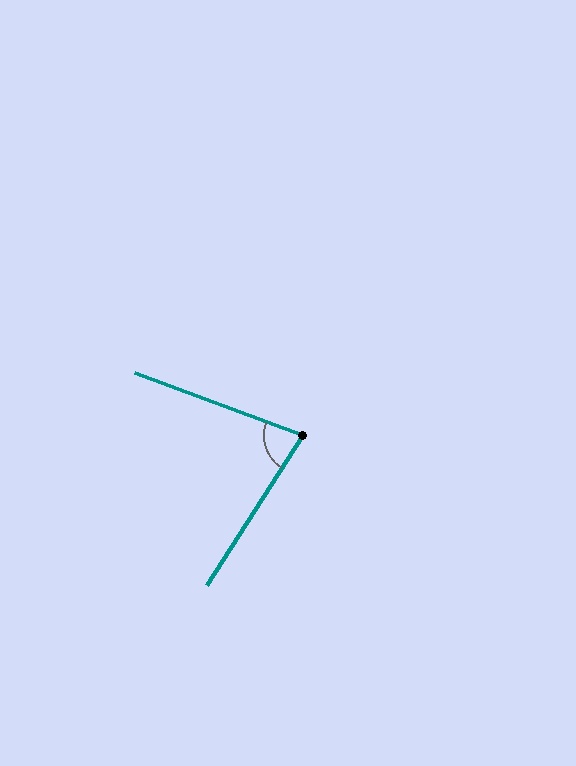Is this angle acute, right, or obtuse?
It is acute.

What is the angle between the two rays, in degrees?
Approximately 78 degrees.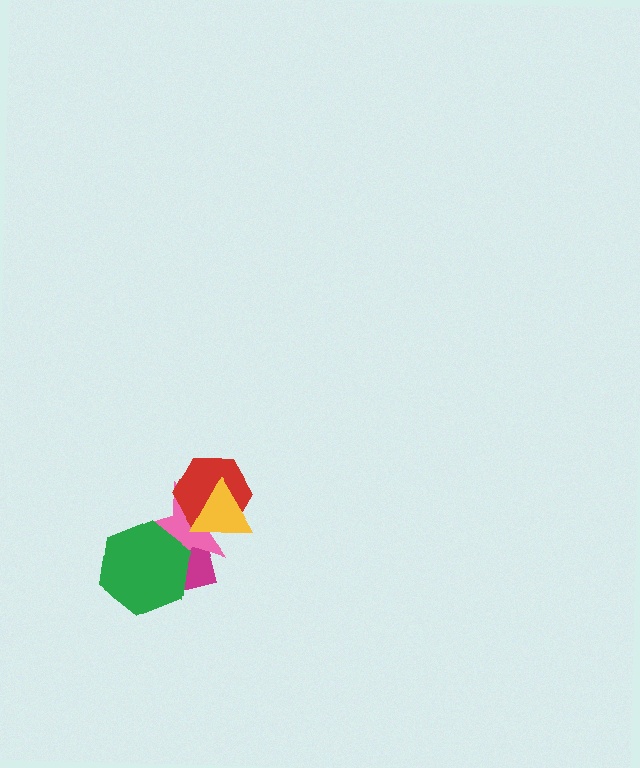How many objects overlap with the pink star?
4 objects overlap with the pink star.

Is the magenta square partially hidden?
Yes, it is partially covered by another shape.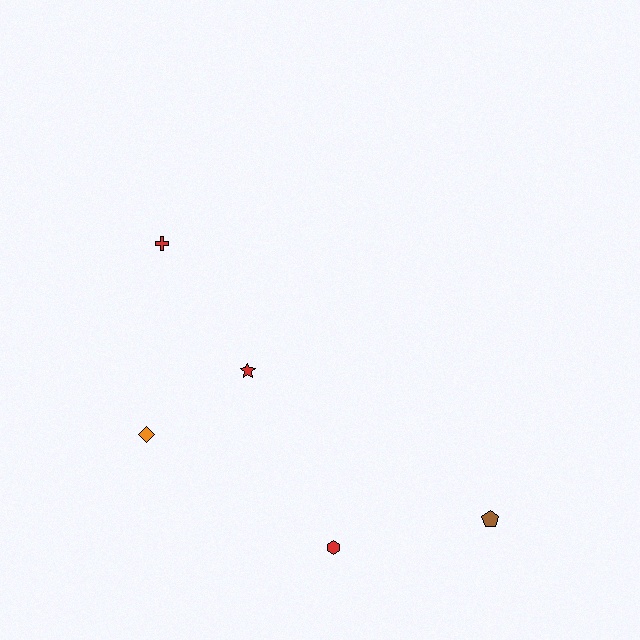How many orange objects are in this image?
There is 1 orange object.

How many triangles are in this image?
There are no triangles.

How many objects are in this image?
There are 5 objects.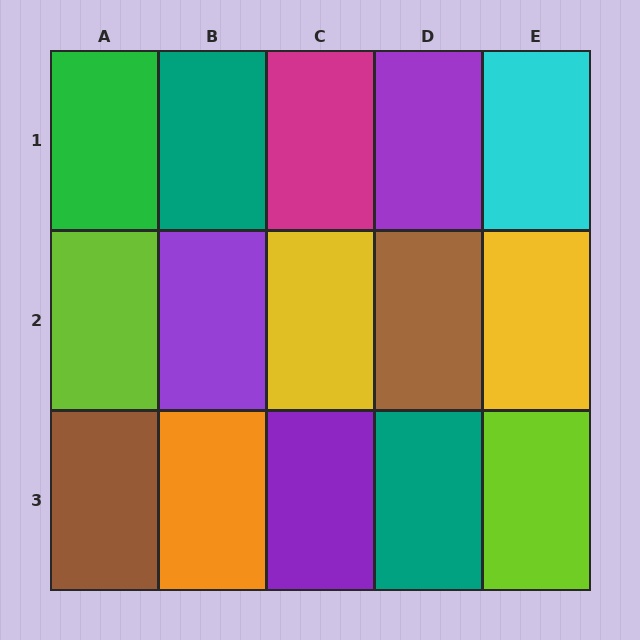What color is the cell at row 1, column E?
Cyan.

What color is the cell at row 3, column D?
Teal.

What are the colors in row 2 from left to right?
Lime, purple, yellow, brown, yellow.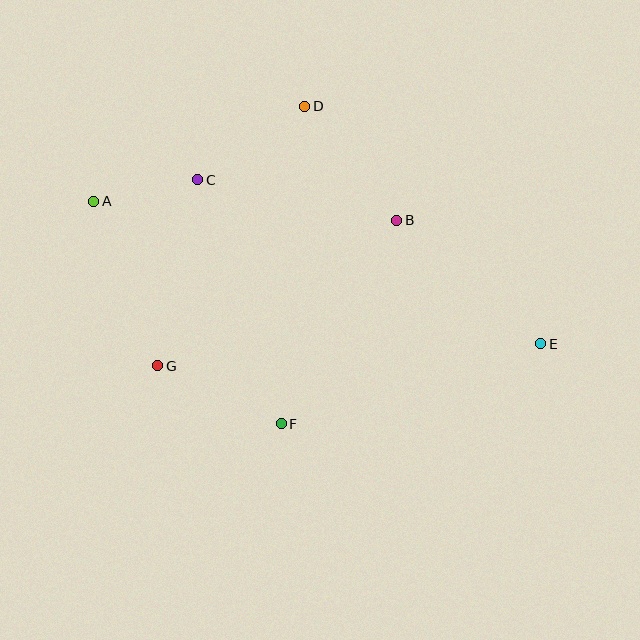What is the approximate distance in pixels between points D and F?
The distance between D and F is approximately 318 pixels.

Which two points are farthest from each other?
Points A and E are farthest from each other.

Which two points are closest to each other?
Points A and C are closest to each other.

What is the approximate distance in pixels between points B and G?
The distance between B and G is approximately 280 pixels.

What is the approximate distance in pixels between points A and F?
The distance between A and F is approximately 291 pixels.